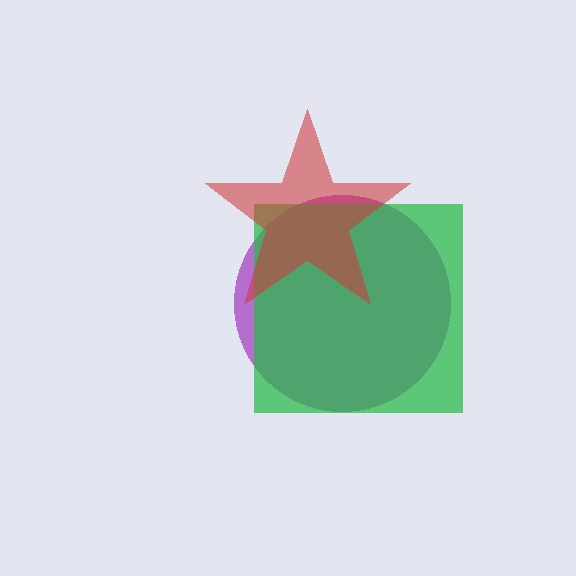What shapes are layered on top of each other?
The layered shapes are: a purple circle, a green square, a red star.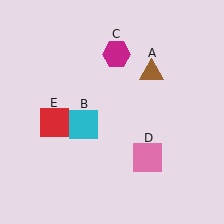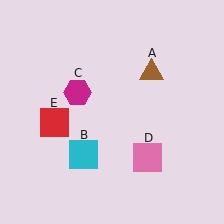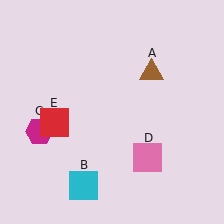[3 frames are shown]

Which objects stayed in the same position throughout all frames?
Brown triangle (object A) and pink square (object D) and red square (object E) remained stationary.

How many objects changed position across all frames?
2 objects changed position: cyan square (object B), magenta hexagon (object C).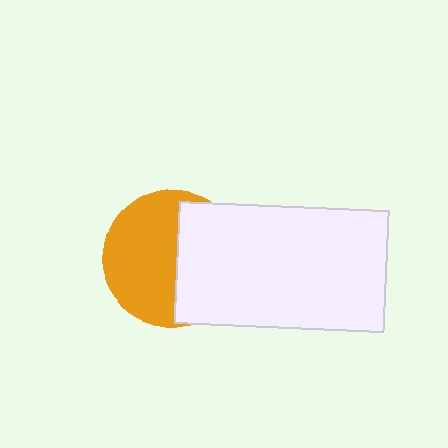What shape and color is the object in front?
The object in front is a white rectangle.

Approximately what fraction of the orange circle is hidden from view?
Roughly 44% of the orange circle is hidden behind the white rectangle.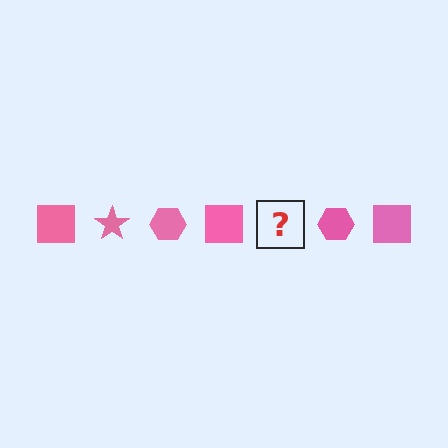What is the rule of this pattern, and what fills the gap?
The rule is that the pattern cycles through square, star, hexagon shapes in pink. The gap should be filled with a pink star.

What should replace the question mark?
The question mark should be replaced with a pink star.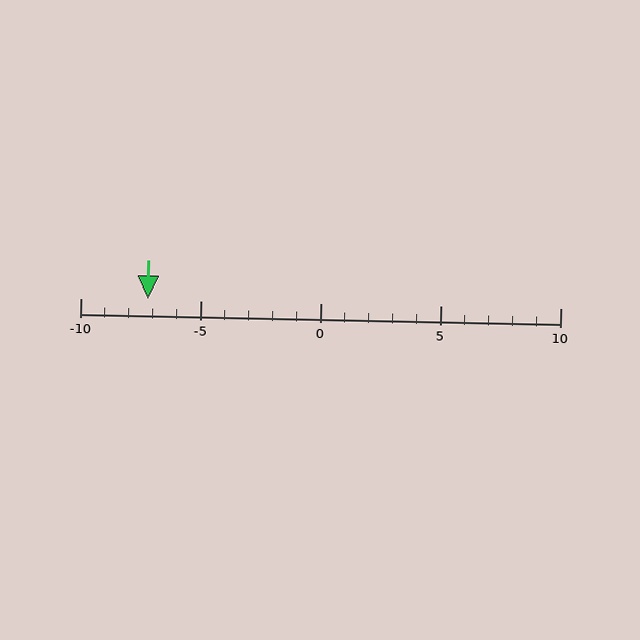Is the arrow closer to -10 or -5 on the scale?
The arrow is closer to -5.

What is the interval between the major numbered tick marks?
The major tick marks are spaced 5 units apart.